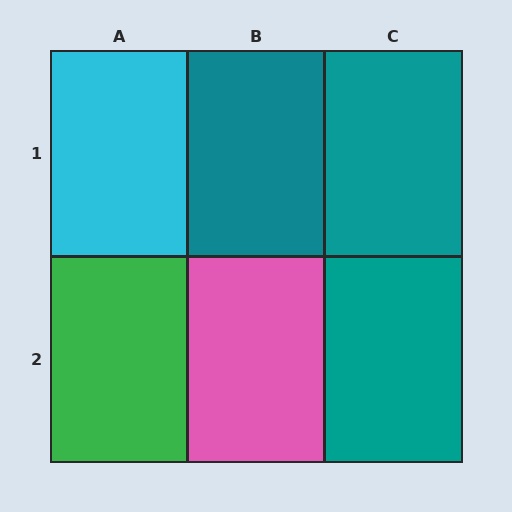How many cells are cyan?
1 cell is cyan.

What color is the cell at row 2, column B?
Pink.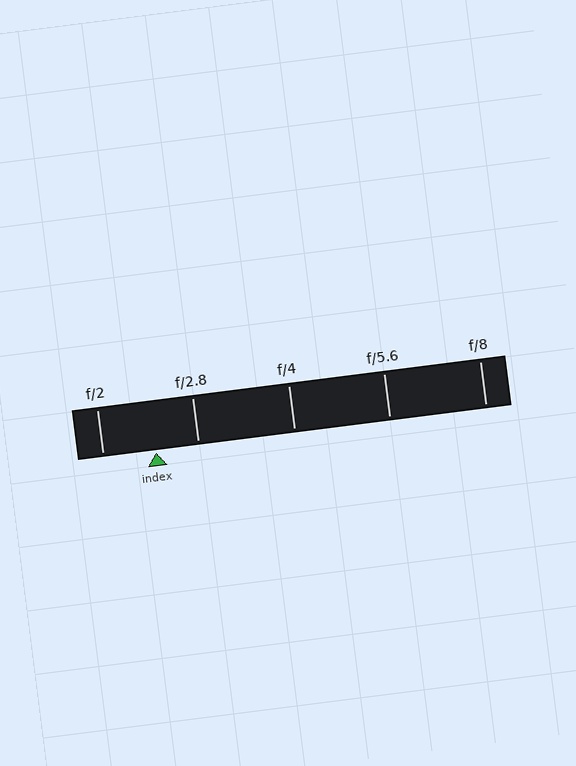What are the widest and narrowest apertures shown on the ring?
The widest aperture shown is f/2 and the narrowest is f/8.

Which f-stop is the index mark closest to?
The index mark is closest to f/2.8.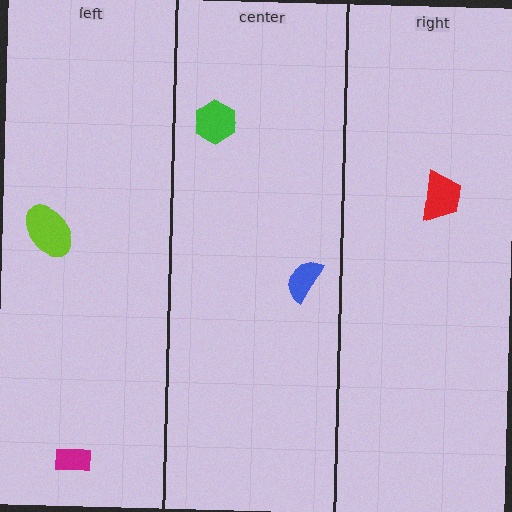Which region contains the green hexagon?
The center region.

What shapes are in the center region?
The blue semicircle, the green hexagon.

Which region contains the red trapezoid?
The right region.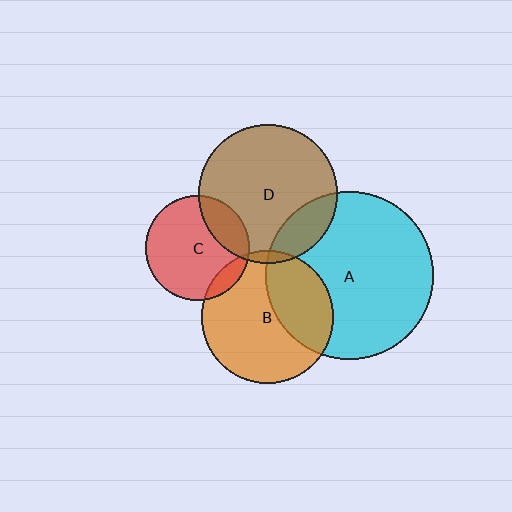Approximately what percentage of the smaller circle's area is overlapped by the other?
Approximately 10%.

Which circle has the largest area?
Circle A (cyan).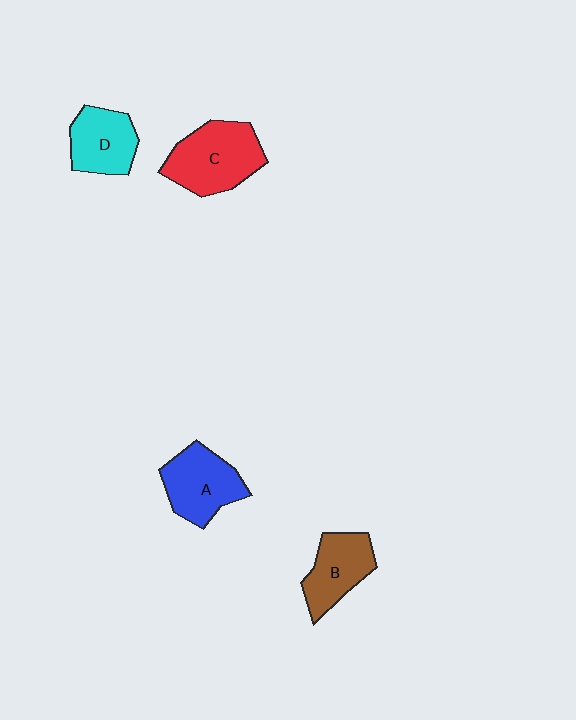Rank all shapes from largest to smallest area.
From largest to smallest: C (red), A (blue), B (brown), D (cyan).